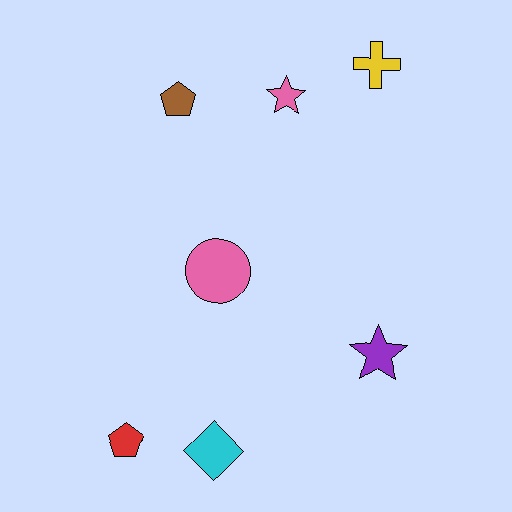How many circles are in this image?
There is 1 circle.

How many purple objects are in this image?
There is 1 purple object.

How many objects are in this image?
There are 7 objects.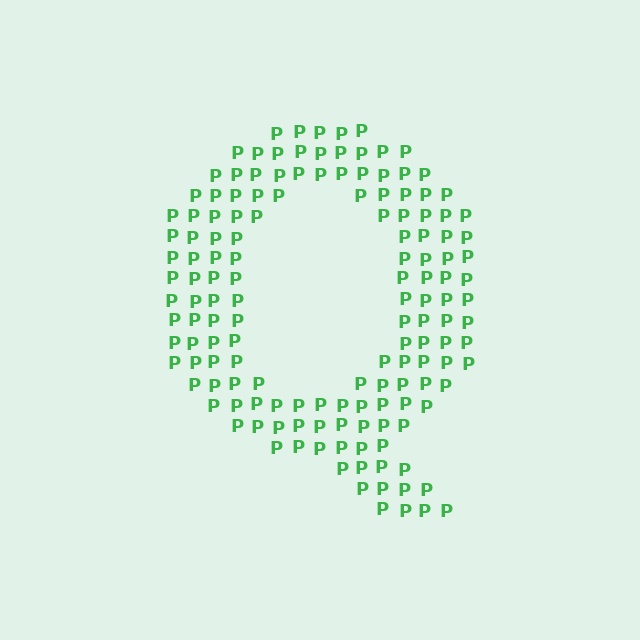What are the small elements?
The small elements are letter P's.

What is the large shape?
The large shape is the letter Q.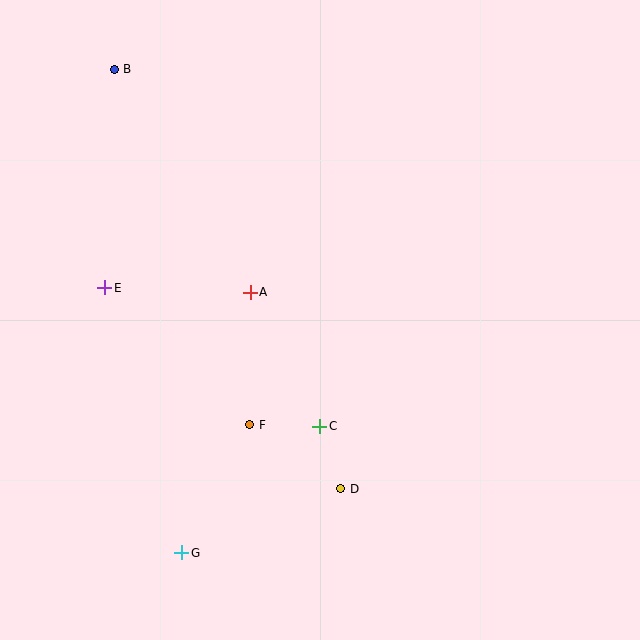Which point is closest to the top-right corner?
Point A is closest to the top-right corner.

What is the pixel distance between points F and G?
The distance between F and G is 145 pixels.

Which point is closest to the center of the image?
Point A at (250, 292) is closest to the center.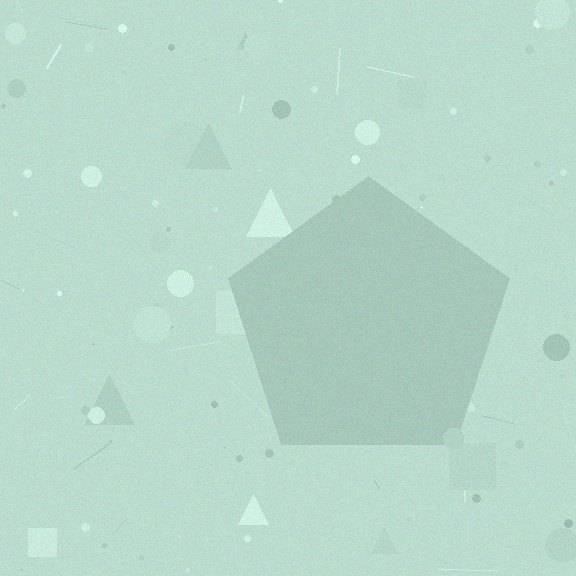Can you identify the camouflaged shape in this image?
The camouflaged shape is a pentagon.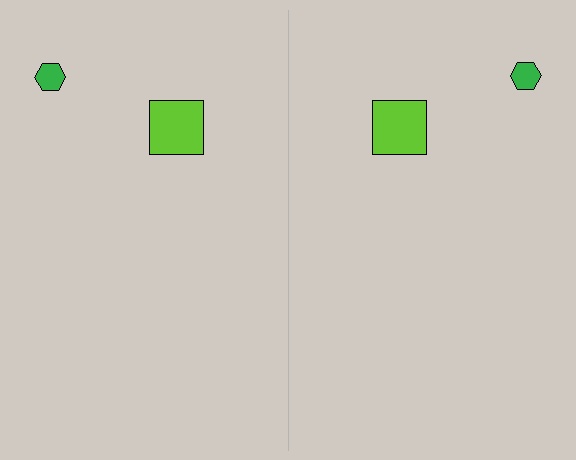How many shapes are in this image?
There are 4 shapes in this image.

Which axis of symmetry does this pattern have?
The pattern has a vertical axis of symmetry running through the center of the image.